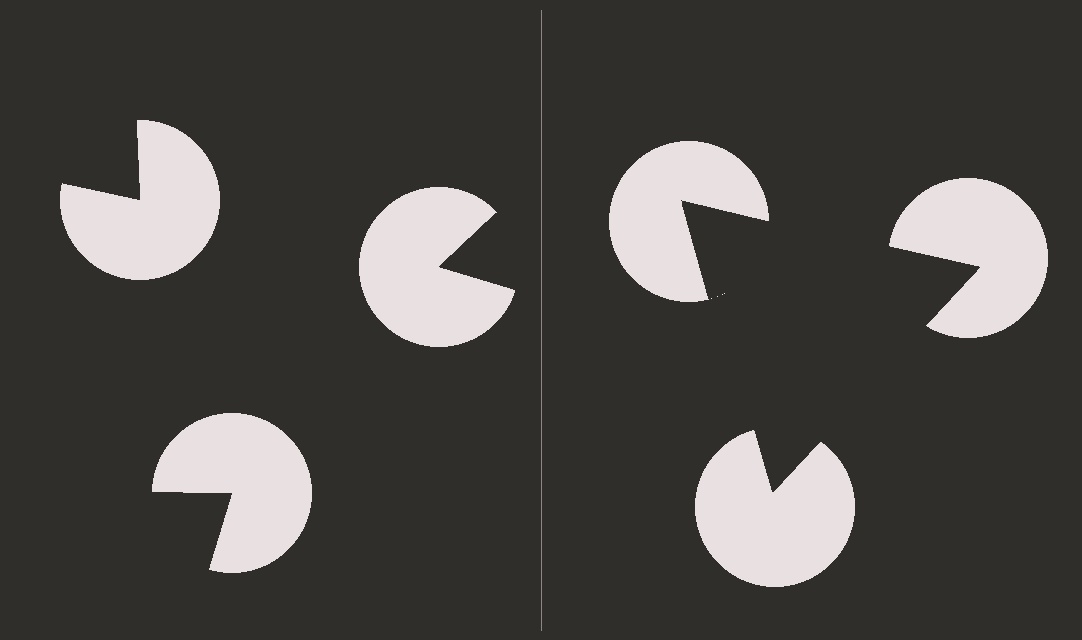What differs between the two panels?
The pac-man discs are positioned identically on both sides; only the wedge orientations differ. On the right they align to a triangle; on the left they are misaligned.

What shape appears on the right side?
An illusory triangle.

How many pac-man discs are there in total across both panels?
6 — 3 on each side.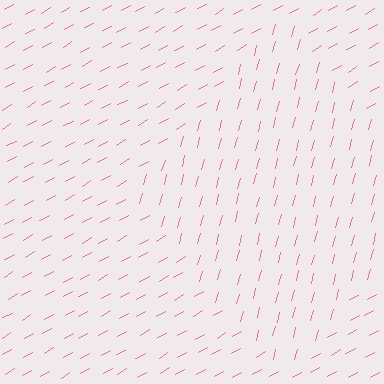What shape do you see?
I see a diamond.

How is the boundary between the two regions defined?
The boundary is defined purely by a change in line orientation (approximately 45 degrees difference). All lines are the same color and thickness.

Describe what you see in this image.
The image is filled with small pink line segments. A diamond region in the image has lines oriented differently from the surrounding lines, creating a visible texture boundary.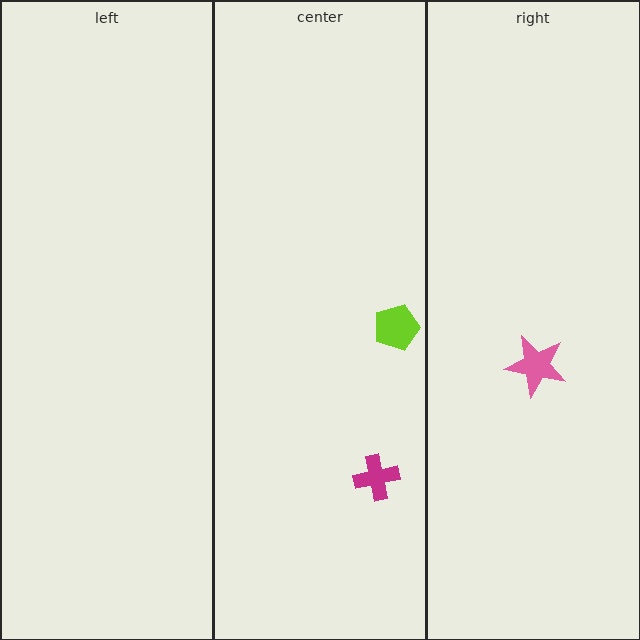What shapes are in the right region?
The pink star.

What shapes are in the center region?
The magenta cross, the lime pentagon.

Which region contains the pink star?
The right region.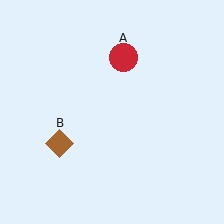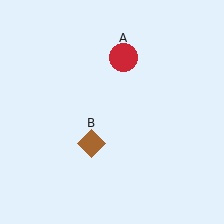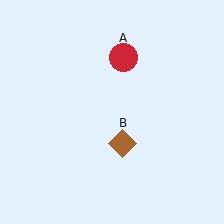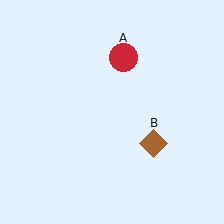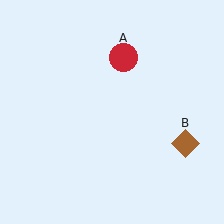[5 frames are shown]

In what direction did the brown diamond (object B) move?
The brown diamond (object B) moved right.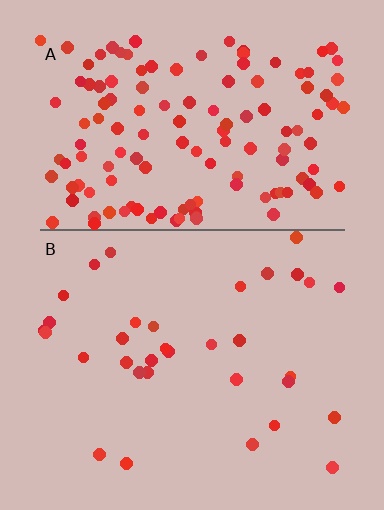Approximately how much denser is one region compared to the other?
Approximately 4.0× — region A over region B.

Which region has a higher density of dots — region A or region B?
A (the top).